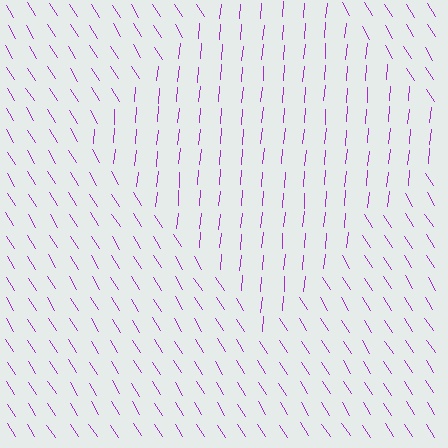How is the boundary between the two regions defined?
The boundary is defined purely by a change in line orientation (approximately 37 degrees difference). All lines are the same color and thickness.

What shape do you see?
I see a diamond.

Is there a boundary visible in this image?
Yes, there is a texture boundary formed by a change in line orientation.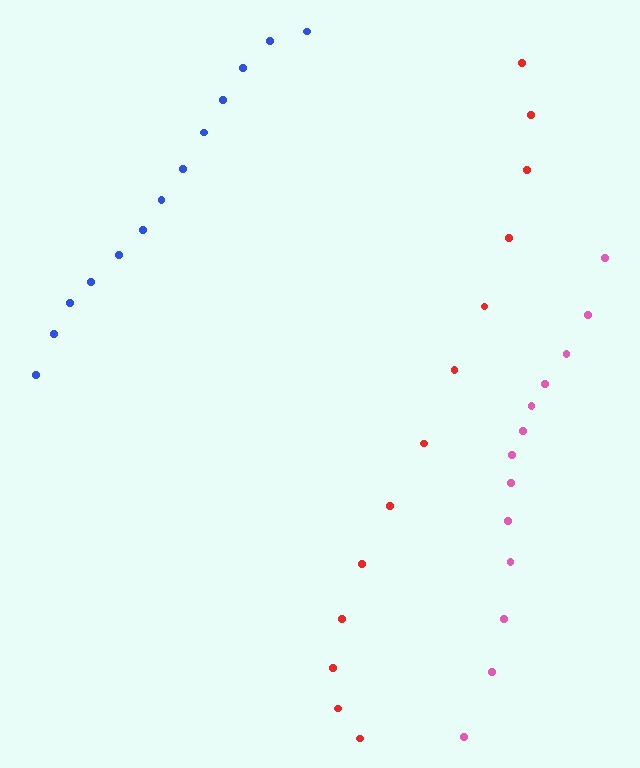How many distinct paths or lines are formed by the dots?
There are 3 distinct paths.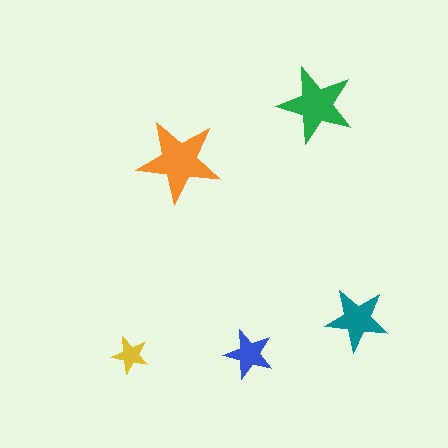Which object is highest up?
The green star is topmost.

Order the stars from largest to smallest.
the orange one, the green one, the teal one, the blue one, the yellow one.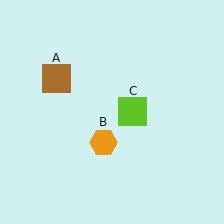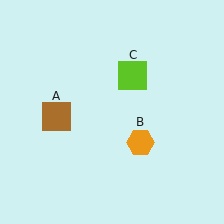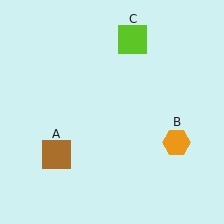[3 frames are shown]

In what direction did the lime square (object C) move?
The lime square (object C) moved up.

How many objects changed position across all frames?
3 objects changed position: brown square (object A), orange hexagon (object B), lime square (object C).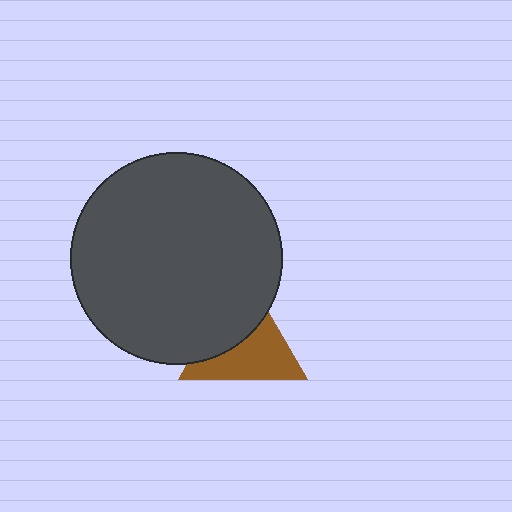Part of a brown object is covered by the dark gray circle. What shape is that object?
It is a triangle.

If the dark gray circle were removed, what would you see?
You would see the complete brown triangle.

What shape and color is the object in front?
The object in front is a dark gray circle.